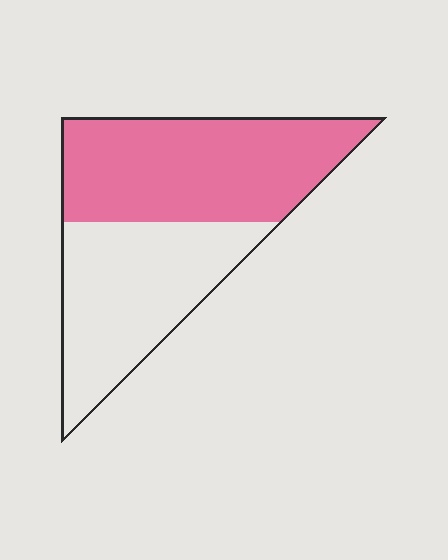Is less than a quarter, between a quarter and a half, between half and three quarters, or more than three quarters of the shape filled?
Between half and three quarters.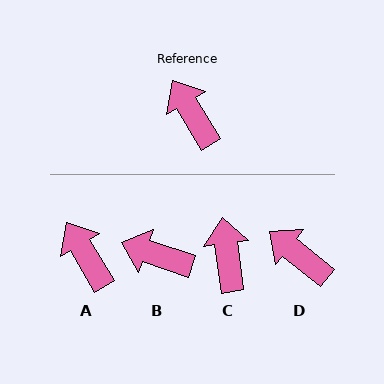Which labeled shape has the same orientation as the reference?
A.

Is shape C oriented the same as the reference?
No, it is off by about 23 degrees.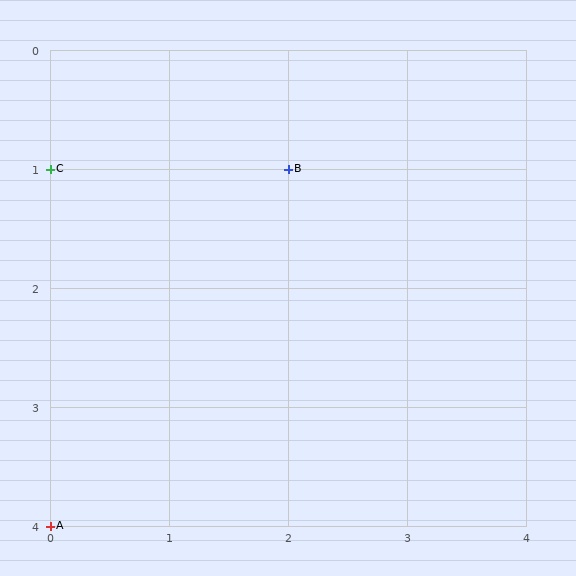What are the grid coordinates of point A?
Point A is at grid coordinates (0, 4).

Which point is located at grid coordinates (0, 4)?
Point A is at (0, 4).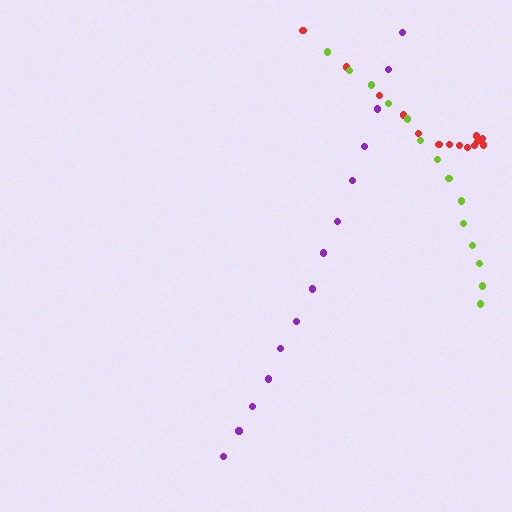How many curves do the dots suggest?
There are 3 distinct paths.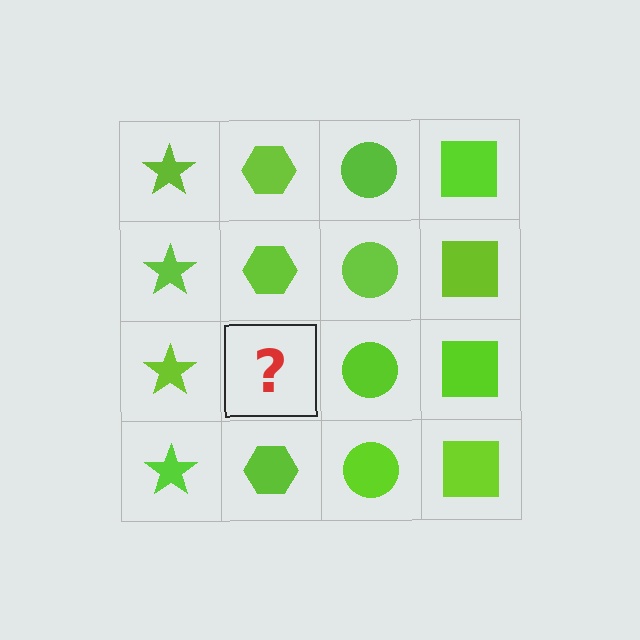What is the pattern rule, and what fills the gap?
The rule is that each column has a consistent shape. The gap should be filled with a lime hexagon.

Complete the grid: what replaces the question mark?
The question mark should be replaced with a lime hexagon.